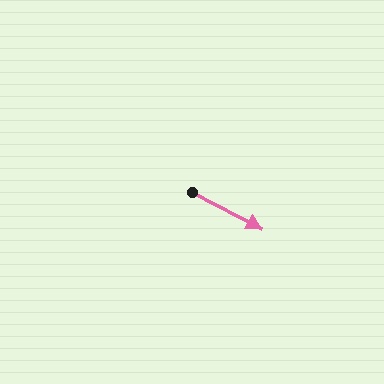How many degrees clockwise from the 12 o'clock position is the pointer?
Approximately 118 degrees.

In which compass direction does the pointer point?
Southeast.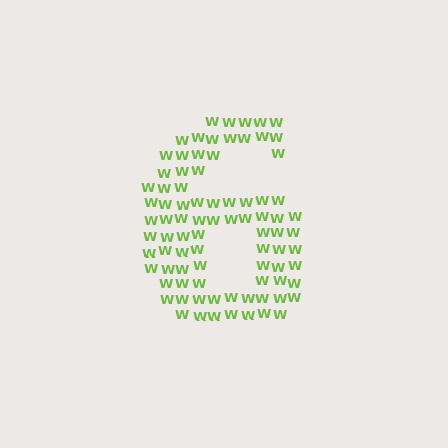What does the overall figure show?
The overall figure shows the digit 6.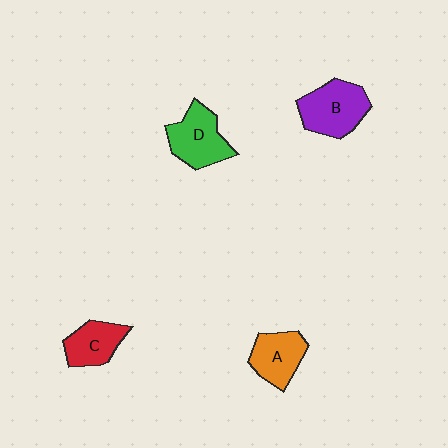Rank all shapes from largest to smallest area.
From largest to smallest: B (purple), D (green), A (orange), C (red).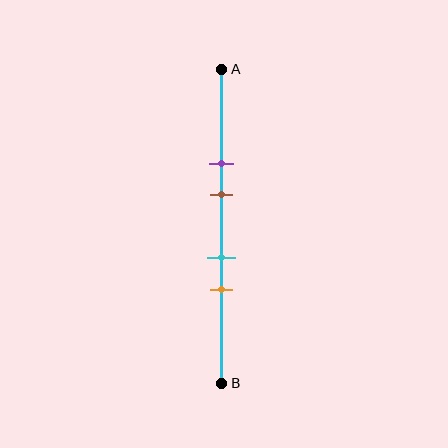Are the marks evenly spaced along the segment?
No, the marks are not evenly spaced.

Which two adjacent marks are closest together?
The cyan and orange marks are the closest adjacent pair.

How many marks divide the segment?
There are 4 marks dividing the segment.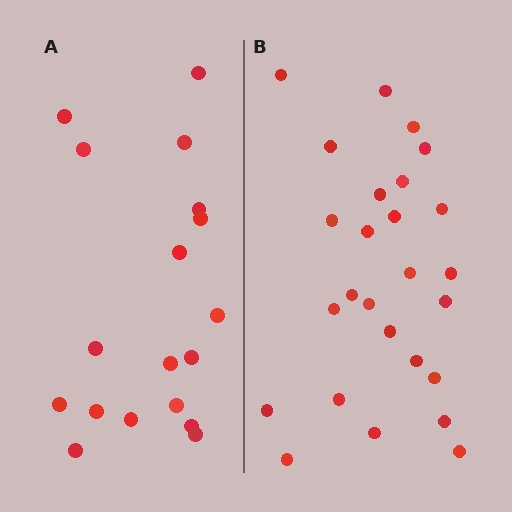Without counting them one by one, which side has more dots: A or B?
Region B (the right region) has more dots.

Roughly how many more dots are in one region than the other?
Region B has roughly 8 or so more dots than region A.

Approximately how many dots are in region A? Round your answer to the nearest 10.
About 20 dots. (The exact count is 18, which rounds to 20.)